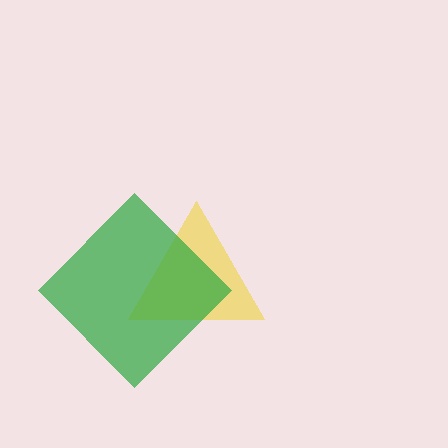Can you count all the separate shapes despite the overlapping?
Yes, there are 2 separate shapes.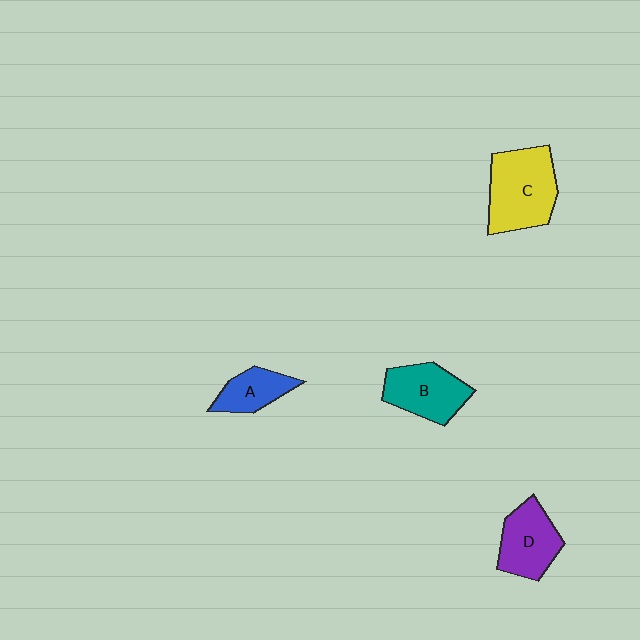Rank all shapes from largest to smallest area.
From largest to smallest: C (yellow), B (teal), D (purple), A (blue).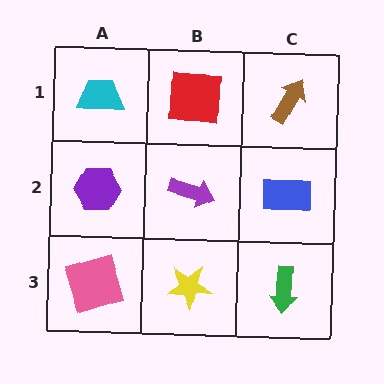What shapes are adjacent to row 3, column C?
A blue rectangle (row 2, column C), a yellow star (row 3, column B).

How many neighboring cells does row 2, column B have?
4.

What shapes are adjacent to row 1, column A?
A purple hexagon (row 2, column A), a red square (row 1, column B).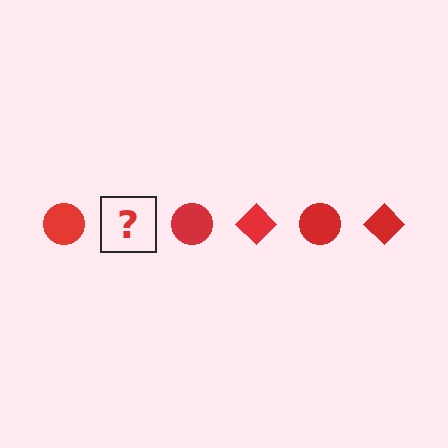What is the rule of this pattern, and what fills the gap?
The rule is that the pattern cycles through circle, diamond shapes in red. The gap should be filled with a red diamond.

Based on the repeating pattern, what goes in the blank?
The blank should be a red diamond.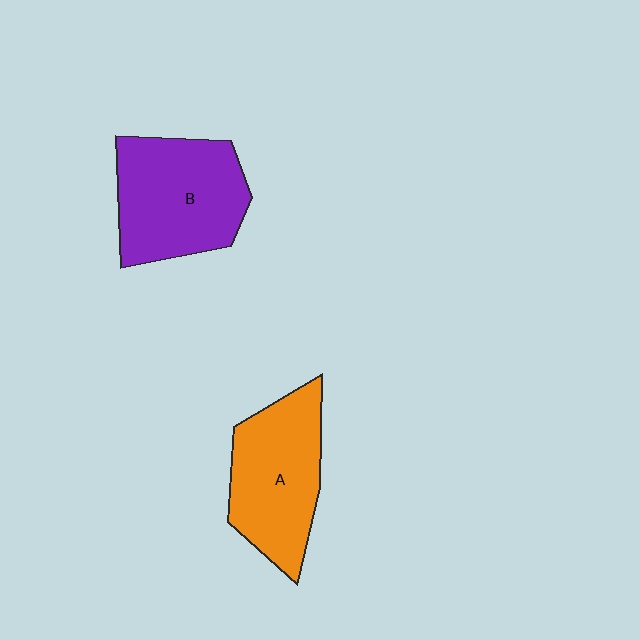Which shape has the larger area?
Shape B (purple).